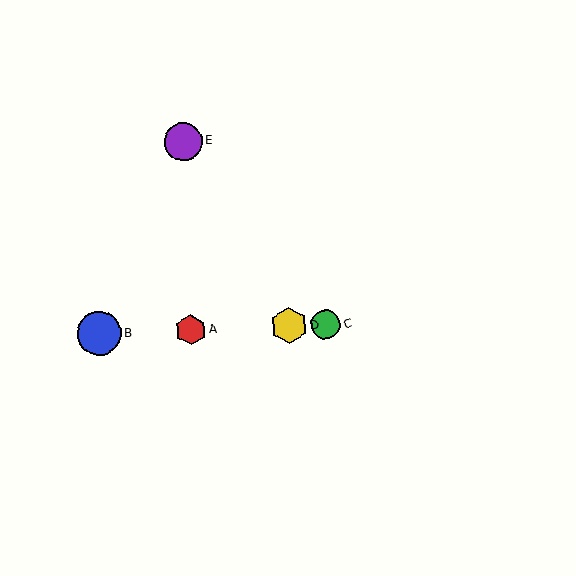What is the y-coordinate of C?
Object C is at y≈324.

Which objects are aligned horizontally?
Objects A, B, C, D are aligned horizontally.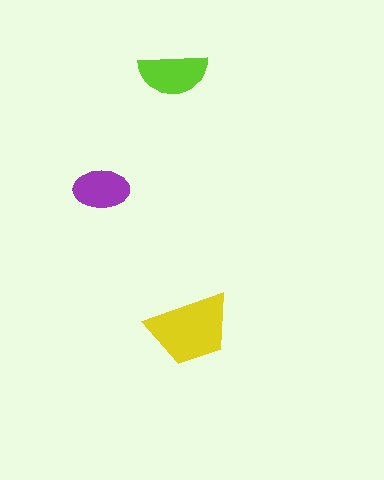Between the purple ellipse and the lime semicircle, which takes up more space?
The lime semicircle.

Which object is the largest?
The yellow trapezoid.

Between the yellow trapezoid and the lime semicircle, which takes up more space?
The yellow trapezoid.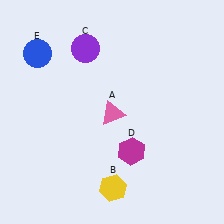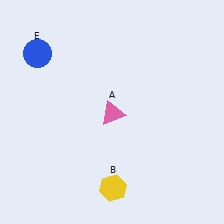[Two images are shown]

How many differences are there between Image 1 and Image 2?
There are 2 differences between the two images.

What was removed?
The magenta hexagon (D), the purple circle (C) were removed in Image 2.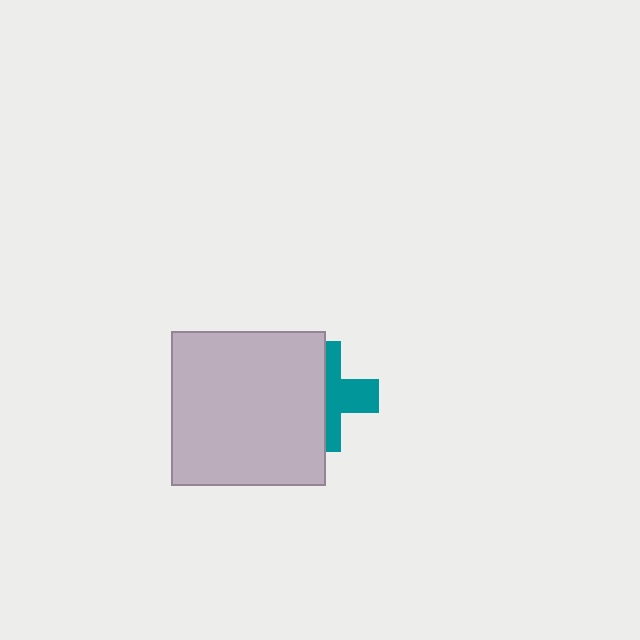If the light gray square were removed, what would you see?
You would see the complete teal cross.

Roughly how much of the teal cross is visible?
About half of it is visible (roughly 48%).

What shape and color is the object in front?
The object in front is a light gray square.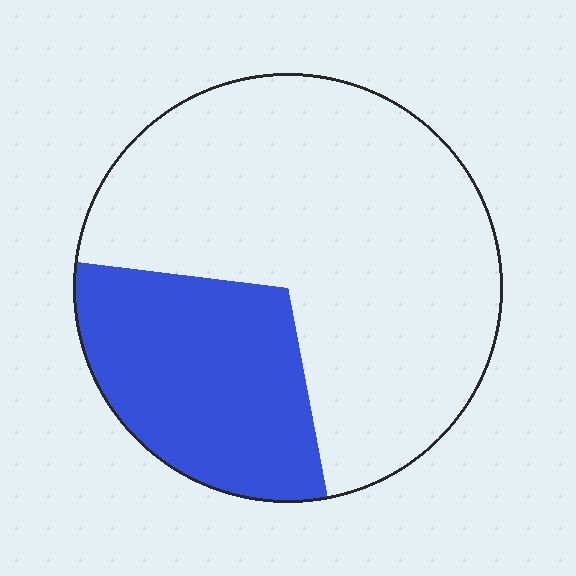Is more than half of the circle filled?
No.